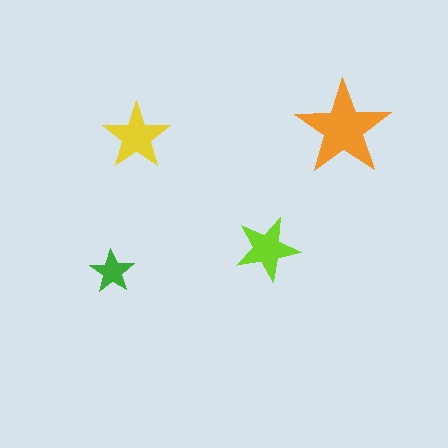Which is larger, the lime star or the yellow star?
The yellow one.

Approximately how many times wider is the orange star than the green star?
About 2 times wider.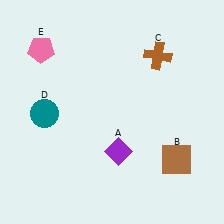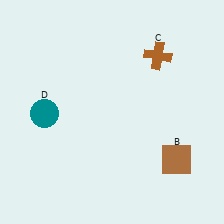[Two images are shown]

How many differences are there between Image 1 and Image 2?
There are 2 differences between the two images.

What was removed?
The purple diamond (A), the pink pentagon (E) were removed in Image 2.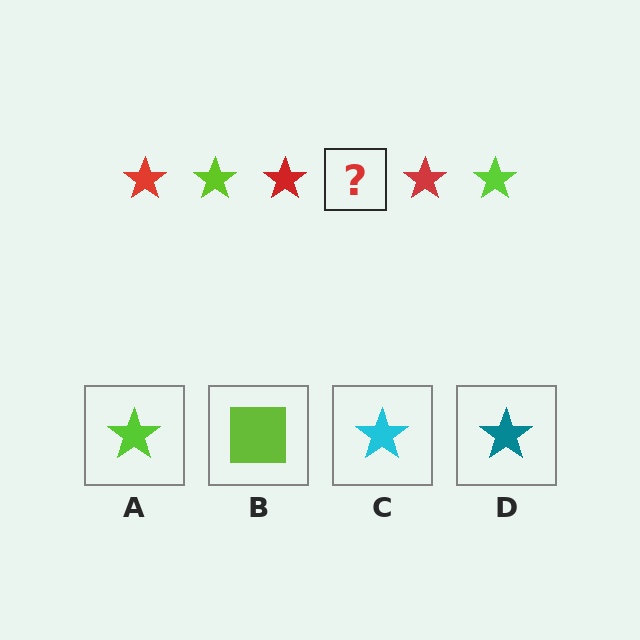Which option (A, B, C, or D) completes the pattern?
A.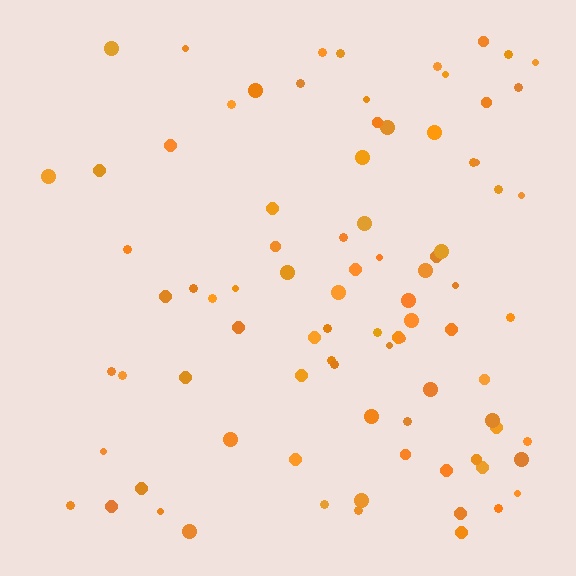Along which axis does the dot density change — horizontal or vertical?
Horizontal.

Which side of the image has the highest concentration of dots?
The right.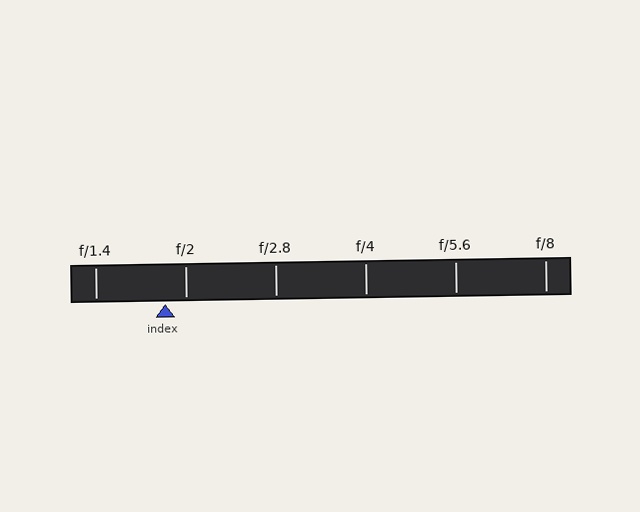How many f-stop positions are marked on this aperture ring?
There are 6 f-stop positions marked.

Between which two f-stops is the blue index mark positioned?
The index mark is between f/1.4 and f/2.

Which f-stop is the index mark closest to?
The index mark is closest to f/2.